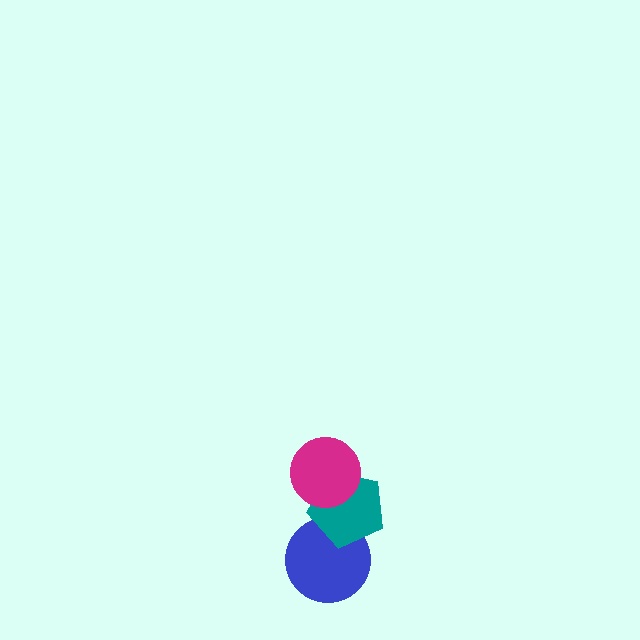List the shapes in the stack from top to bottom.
From top to bottom: the magenta circle, the teal pentagon, the blue circle.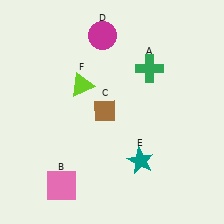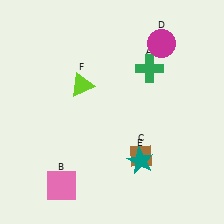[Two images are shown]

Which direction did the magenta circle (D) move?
The magenta circle (D) moved right.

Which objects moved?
The objects that moved are: the brown diamond (C), the magenta circle (D).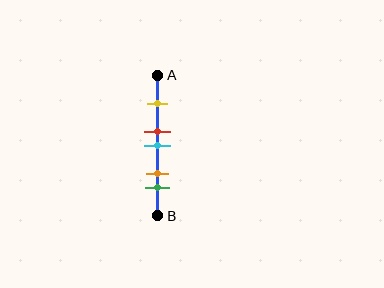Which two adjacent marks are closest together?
The red and cyan marks are the closest adjacent pair.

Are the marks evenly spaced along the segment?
No, the marks are not evenly spaced.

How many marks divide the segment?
There are 5 marks dividing the segment.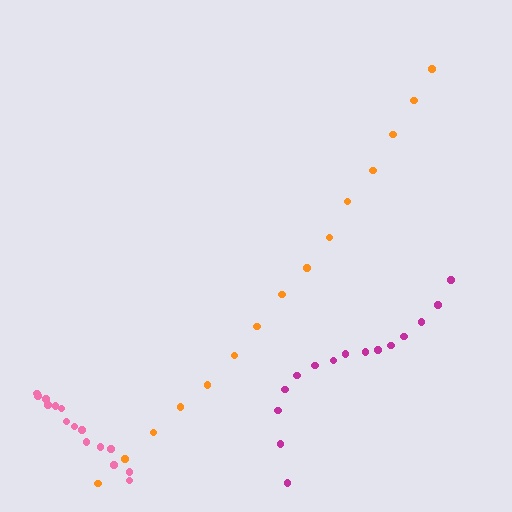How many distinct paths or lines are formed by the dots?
There are 3 distinct paths.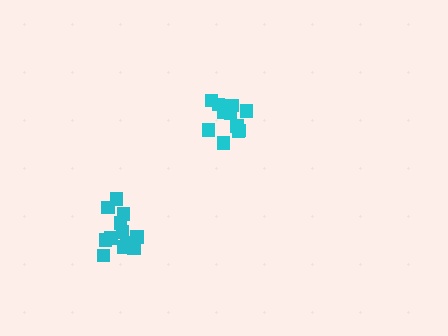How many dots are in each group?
Group 1: 12 dots, Group 2: 11 dots (23 total).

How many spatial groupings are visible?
There are 2 spatial groupings.